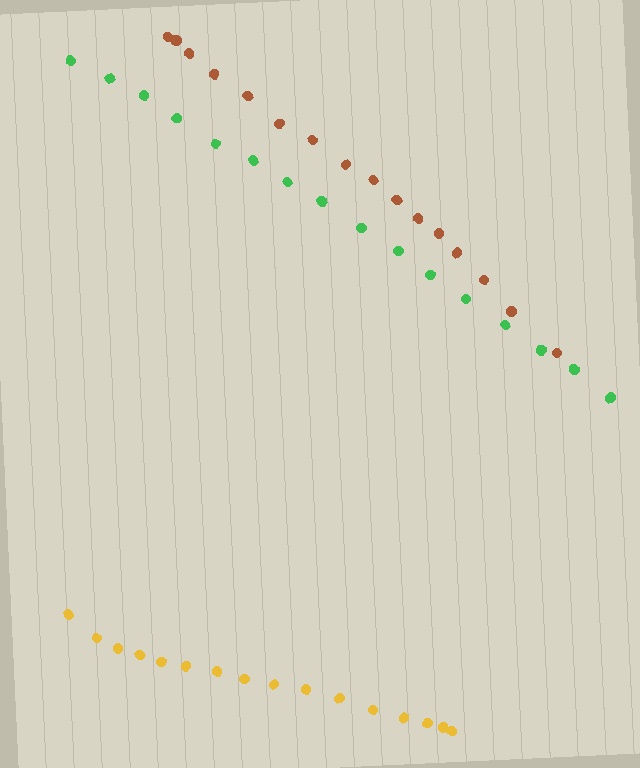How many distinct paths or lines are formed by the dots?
There are 3 distinct paths.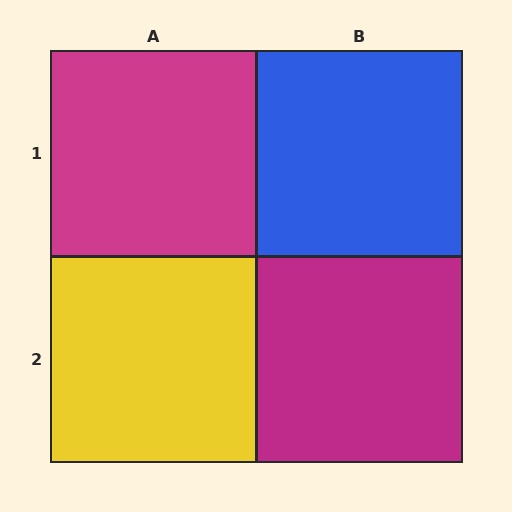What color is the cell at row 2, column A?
Yellow.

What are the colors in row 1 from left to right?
Magenta, blue.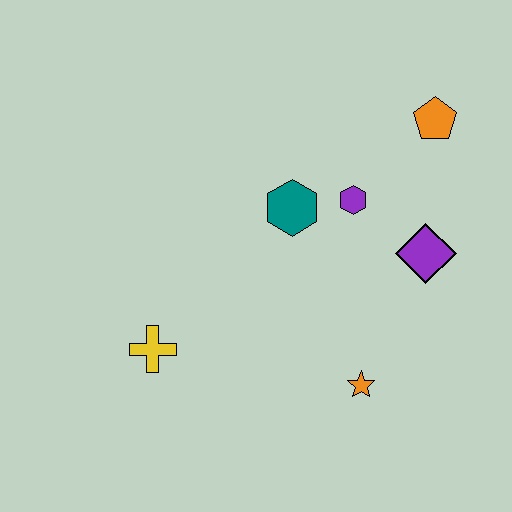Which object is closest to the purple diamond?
The purple hexagon is closest to the purple diamond.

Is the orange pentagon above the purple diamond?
Yes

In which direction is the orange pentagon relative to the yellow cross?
The orange pentagon is to the right of the yellow cross.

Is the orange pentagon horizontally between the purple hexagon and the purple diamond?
No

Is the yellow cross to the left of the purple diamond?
Yes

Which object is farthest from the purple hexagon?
The yellow cross is farthest from the purple hexagon.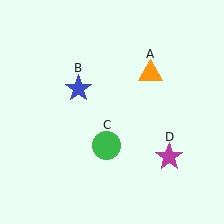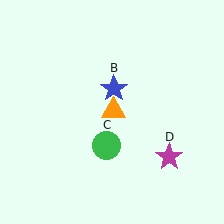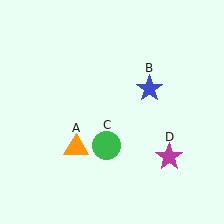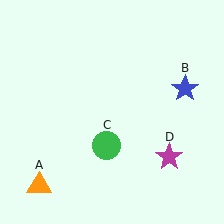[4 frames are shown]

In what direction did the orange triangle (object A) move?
The orange triangle (object A) moved down and to the left.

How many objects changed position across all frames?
2 objects changed position: orange triangle (object A), blue star (object B).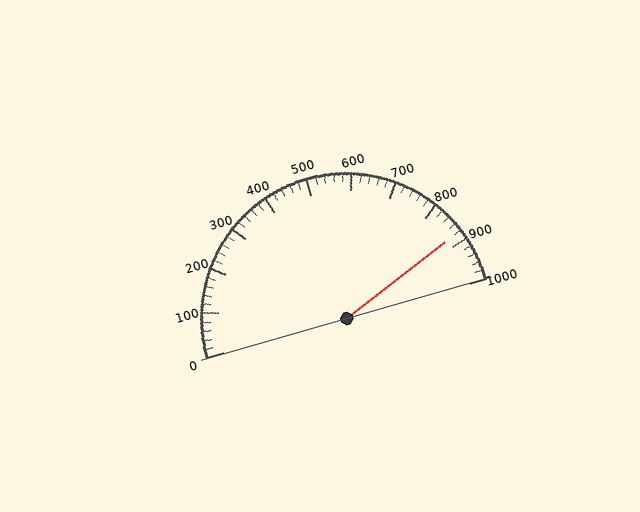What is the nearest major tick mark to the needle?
The nearest major tick mark is 900.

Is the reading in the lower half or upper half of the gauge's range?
The reading is in the upper half of the range (0 to 1000).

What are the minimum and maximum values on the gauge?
The gauge ranges from 0 to 1000.